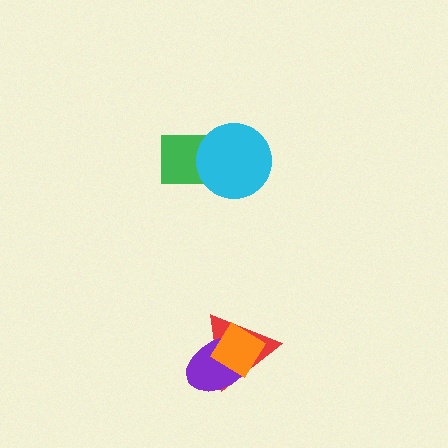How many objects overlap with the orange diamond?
2 objects overlap with the orange diamond.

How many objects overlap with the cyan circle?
1 object overlaps with the cyan circle.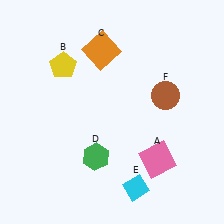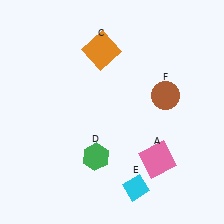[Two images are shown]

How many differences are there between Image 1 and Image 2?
There is 1 difference between the two images.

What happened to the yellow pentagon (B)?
The yellow pentagon (B) was removed in Image 2. It was in the top-left area of Image 1.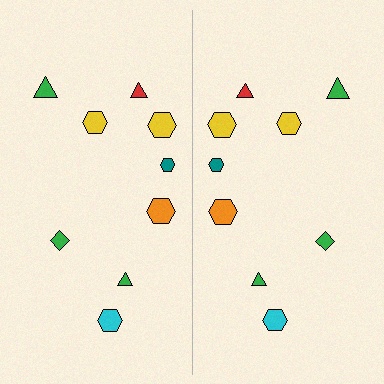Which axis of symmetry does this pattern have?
The pattern has a vertical axis of symmetry running through the center of the image.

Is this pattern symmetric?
Yes, this pattern has bilateral (reflection) symmetry.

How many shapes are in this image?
There are 18 shapes in this image.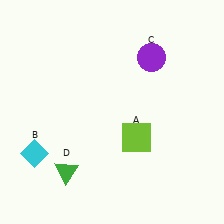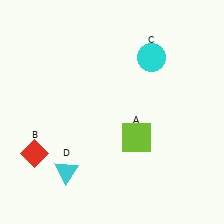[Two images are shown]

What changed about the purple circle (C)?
In Image 1, C is purple. In Image 2, it changed to cyan.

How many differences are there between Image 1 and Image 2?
There are 3 differences between the two images.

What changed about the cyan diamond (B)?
In Image 1, B is cyan. In Image 2, it changed to red.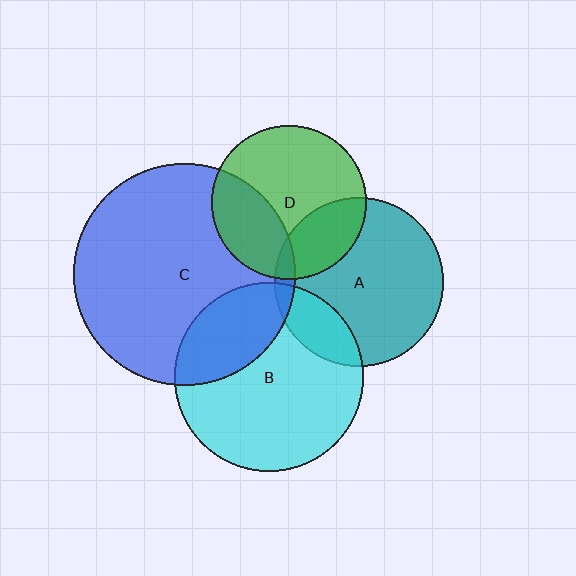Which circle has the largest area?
Circle C (blue).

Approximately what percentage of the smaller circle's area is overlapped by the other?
Approximately 5%.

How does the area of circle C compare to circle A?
Approximately 1.7 times.